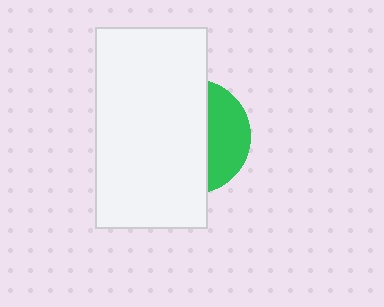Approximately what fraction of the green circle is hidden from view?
Roughly 66% of the green circle is hidden behind the white rectangle.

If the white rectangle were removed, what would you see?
You would see the complete green circle.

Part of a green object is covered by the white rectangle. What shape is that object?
It is a circle.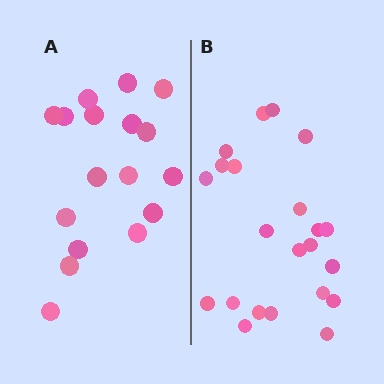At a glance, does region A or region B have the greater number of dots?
Region B (the right region) has more dots.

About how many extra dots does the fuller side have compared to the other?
Region B has about 5 more dots than region A.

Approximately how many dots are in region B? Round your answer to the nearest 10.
About 20 dots. (The exact count is 22, which rounds to 20.)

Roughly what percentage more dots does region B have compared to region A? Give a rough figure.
About 30% more.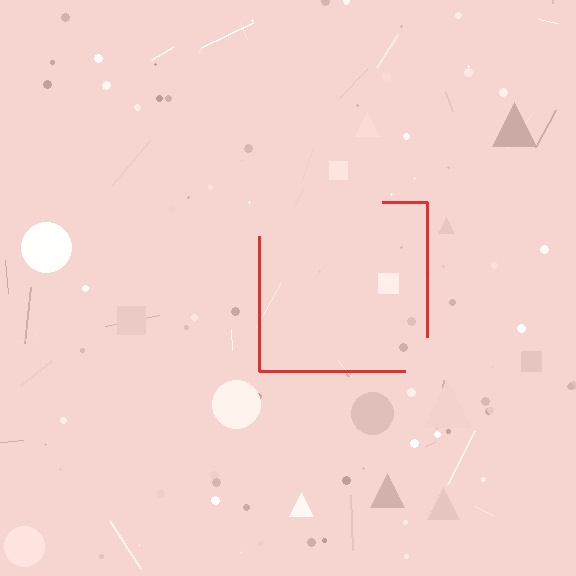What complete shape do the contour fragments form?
The contour fragments form a square.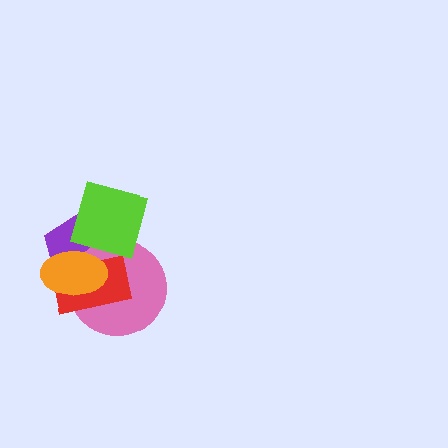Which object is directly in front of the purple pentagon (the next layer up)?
The pink circle is directly in front of the purple pentagon.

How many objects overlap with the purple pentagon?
4 objects overlap with the purple pentagon.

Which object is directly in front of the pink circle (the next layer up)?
The red rectangle is directly in front of the pink circle.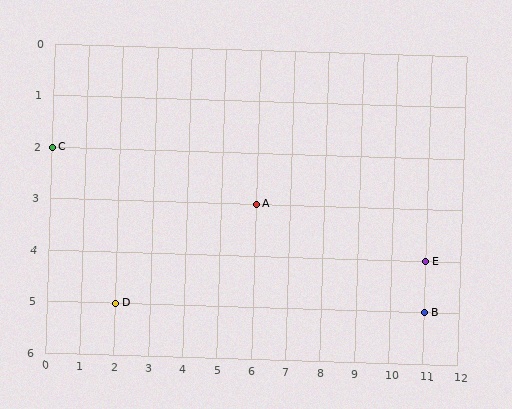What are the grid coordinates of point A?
Point A is at grid coordinates (6, 3).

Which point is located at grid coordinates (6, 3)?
Point A is at (6, 3).